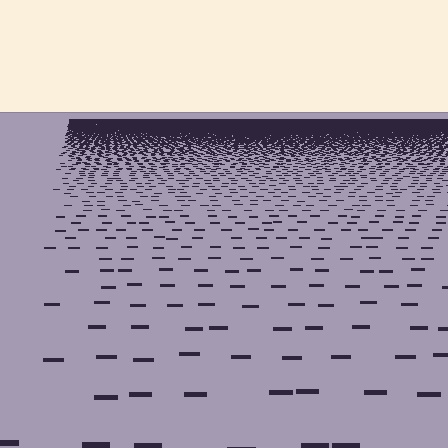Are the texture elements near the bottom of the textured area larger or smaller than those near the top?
Larger. Near the bottom, elements are closer to the viewer and appear at a bigger on-screen size.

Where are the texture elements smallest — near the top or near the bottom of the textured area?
Near the top.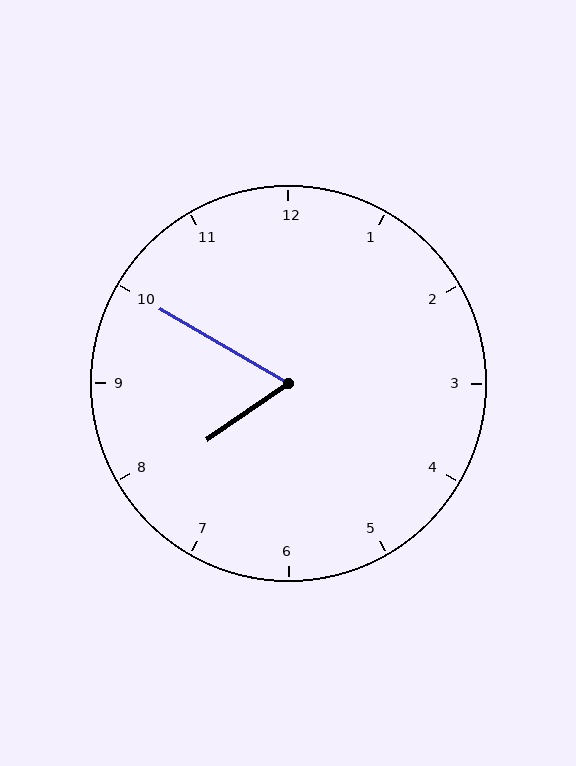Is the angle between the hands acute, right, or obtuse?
It is acute.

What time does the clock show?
7:50.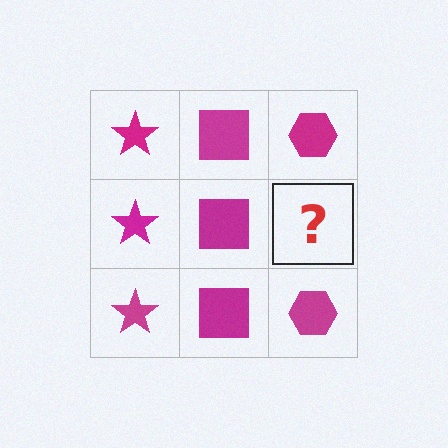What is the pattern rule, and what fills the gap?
The rule is that each column has a consistent shape. The gap should be filled with a magenta hexagon.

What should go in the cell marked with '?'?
The missing cell should contain a magenta hexagon.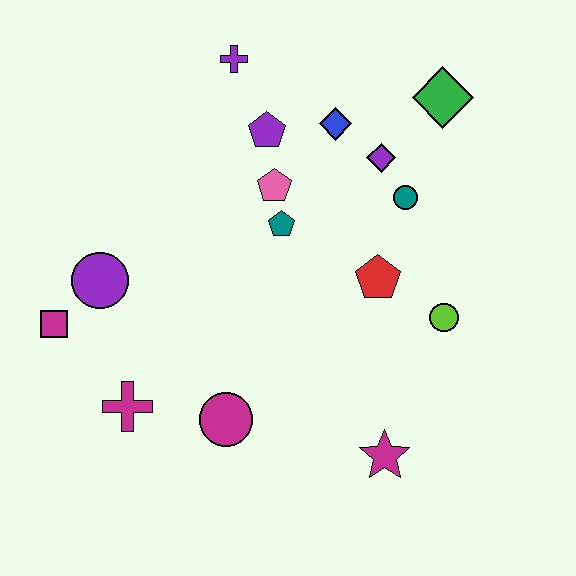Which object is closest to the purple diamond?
The teal circle is closest to the purple diamond.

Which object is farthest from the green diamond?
The magenta square is farthest from the green diamond.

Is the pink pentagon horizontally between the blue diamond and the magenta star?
No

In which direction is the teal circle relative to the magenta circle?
The teal circle is above the magenta circle.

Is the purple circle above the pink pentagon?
No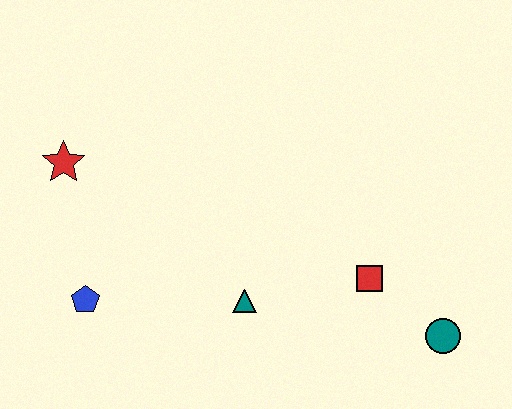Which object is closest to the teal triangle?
The red square is closest to the teal triangle.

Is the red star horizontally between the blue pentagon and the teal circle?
No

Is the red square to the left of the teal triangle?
No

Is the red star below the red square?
No